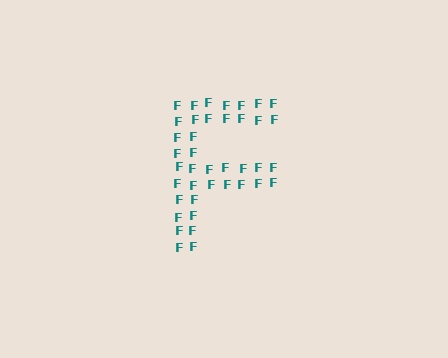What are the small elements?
The small elements are letter F's.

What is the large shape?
The large shape is the letter F.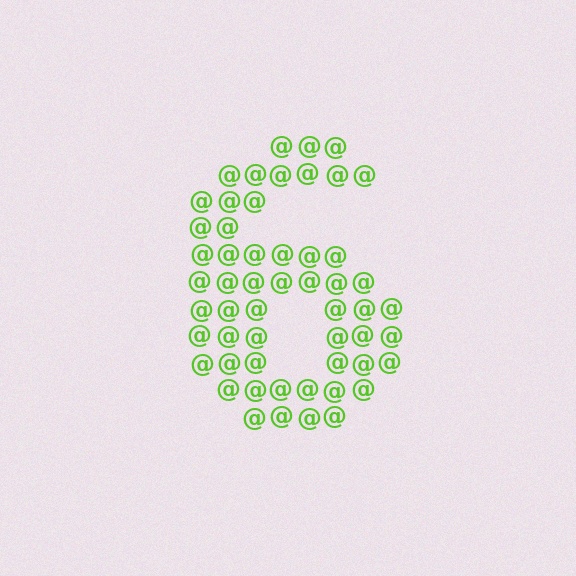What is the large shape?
The large shape is the digit 6.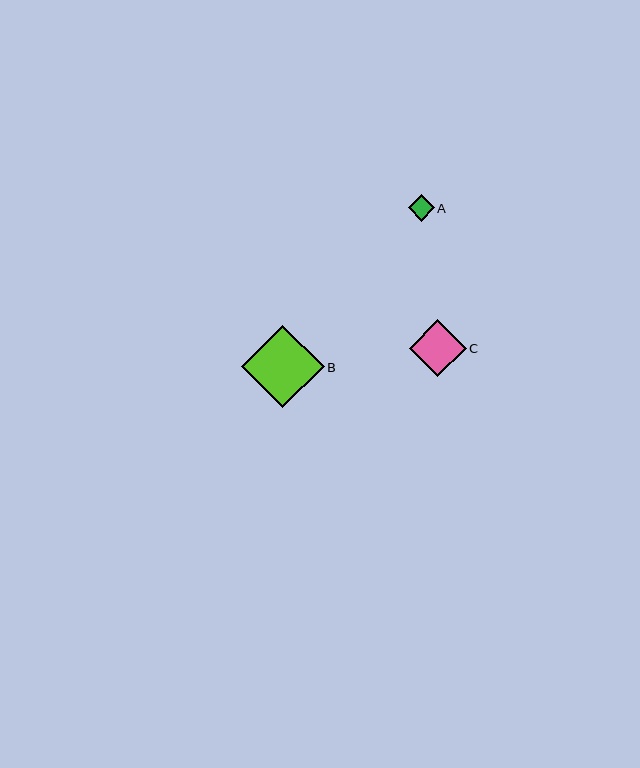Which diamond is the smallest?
Diamond A is the smallest with a size of approximately 26 pixels.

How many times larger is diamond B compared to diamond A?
Diamond B is approximately 3.1 times the size of diamond A.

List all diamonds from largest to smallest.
From largest to smallest: B, C, A.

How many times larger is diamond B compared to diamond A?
Diamond B is approximately 3.1 times the size of diamond A.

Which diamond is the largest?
Diamond B is the largest with a size of approximately 82 pixels.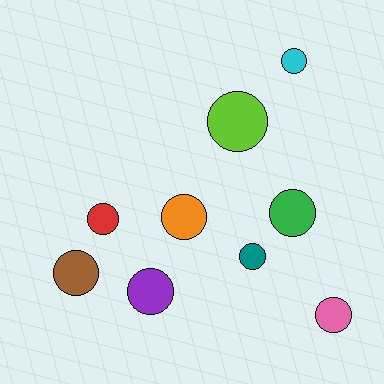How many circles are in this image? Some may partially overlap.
There are 9 circles.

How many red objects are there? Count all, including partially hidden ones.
There is 1 red object.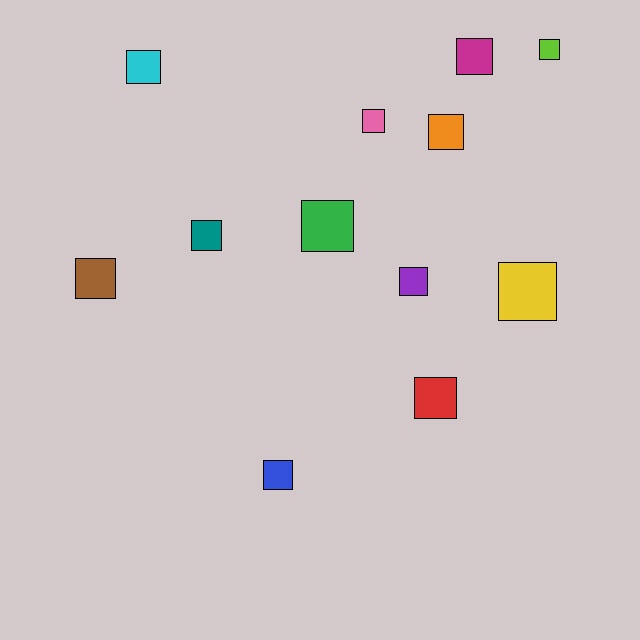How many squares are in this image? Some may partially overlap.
There are 12 squares.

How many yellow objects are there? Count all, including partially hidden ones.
There is 1 yellow object.